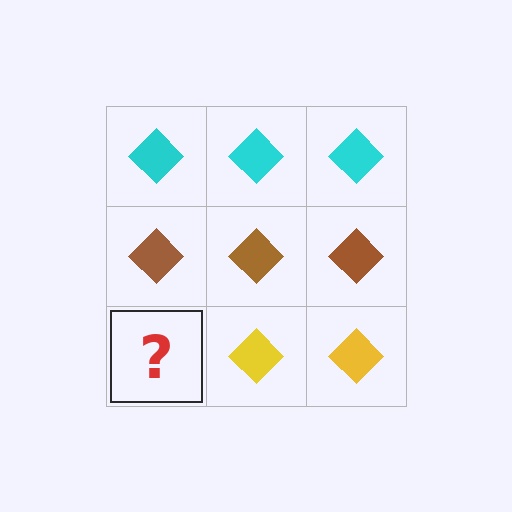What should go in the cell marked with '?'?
The missing cell should contain a yellow diamond.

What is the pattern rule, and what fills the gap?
The rule is that each row has a consistent color. The gap should be filled with a yellow diamond.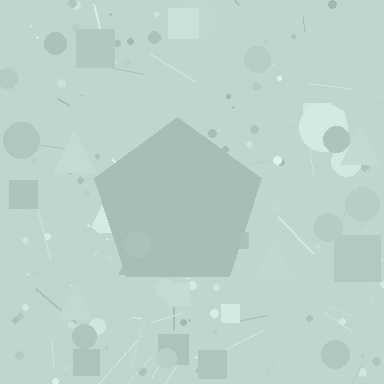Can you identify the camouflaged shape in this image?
The camouflaged shape is a pentagon.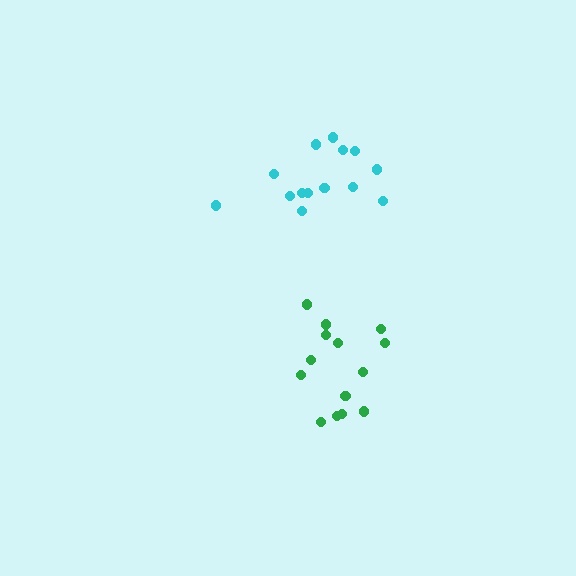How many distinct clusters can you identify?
There are 2 distinct clusters.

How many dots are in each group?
Group 1: 14 dots, Group 2: 14 dots (28 total).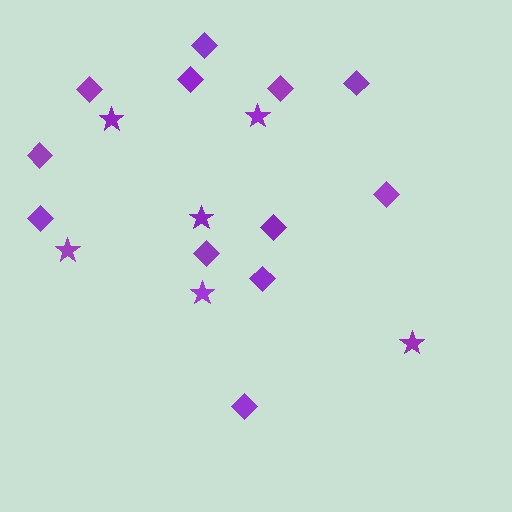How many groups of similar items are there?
There are 2 groups: one group of stars (6) and one group of diamonds (12).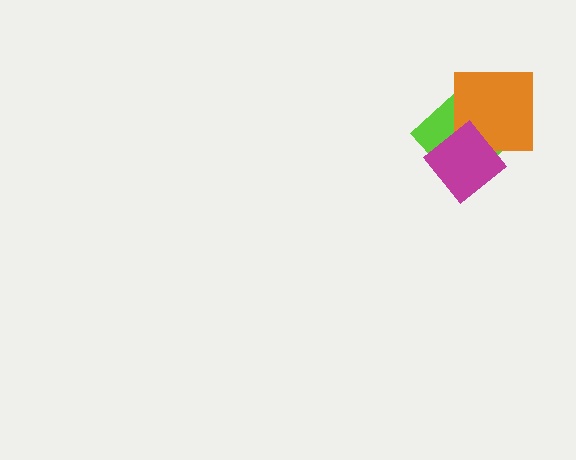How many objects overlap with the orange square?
2 objects overlap with the orange square.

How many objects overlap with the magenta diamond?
2 objects overlap with the magenta diamond.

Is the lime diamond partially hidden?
Yes, it is partially covered by another shape.